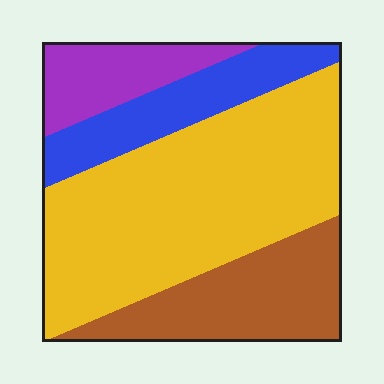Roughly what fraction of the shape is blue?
Blue takes up less than a quarter of the shape.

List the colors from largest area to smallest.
From largest to smallest: yellow, brown, blue, purple.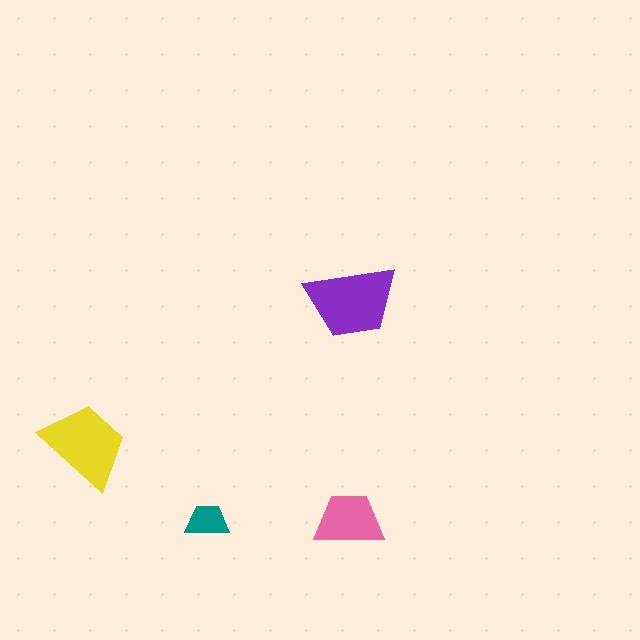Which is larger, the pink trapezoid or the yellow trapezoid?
The yellow one.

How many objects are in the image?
There are 4 objects in the image.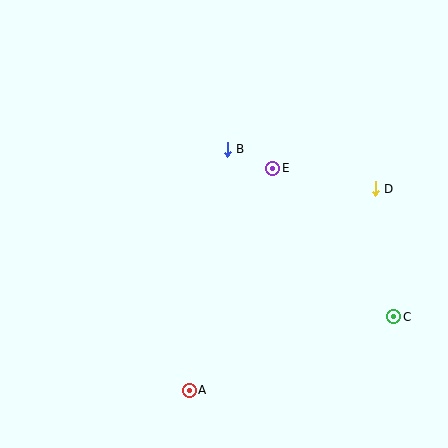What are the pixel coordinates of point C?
Point C is at (394, 317).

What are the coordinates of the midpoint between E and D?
The midpoint between E and D is at (324, 179).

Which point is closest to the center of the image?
Point E at (273, 168) is closest to the center.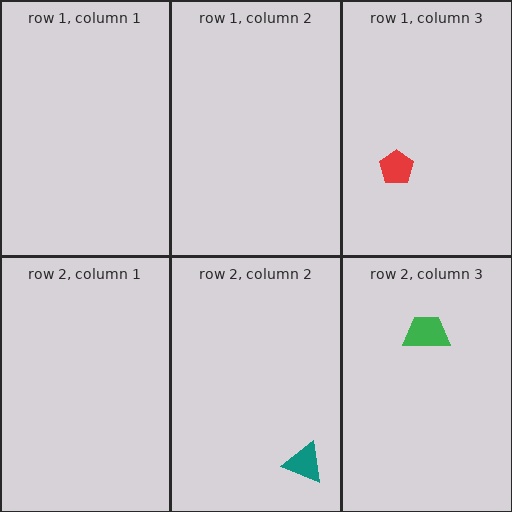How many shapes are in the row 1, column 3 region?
1.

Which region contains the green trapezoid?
The row 2, column 3 region.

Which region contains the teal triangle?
The row 2, column 2 region.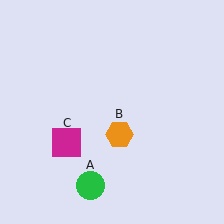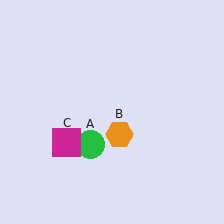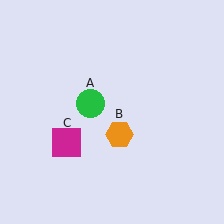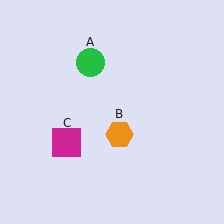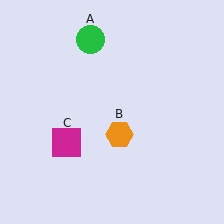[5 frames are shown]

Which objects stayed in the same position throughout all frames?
Orange hexagon (object B) and magenta square (object C) remained stationary.